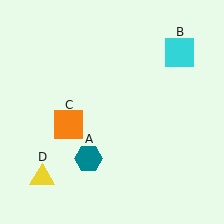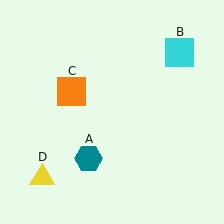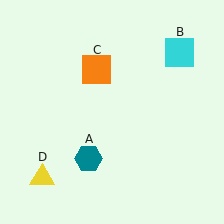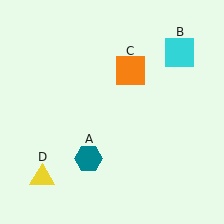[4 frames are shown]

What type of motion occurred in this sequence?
The orange square (object C) rotated clockwise around the center of the scene.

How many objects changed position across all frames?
1 object changed position: orange square (object C).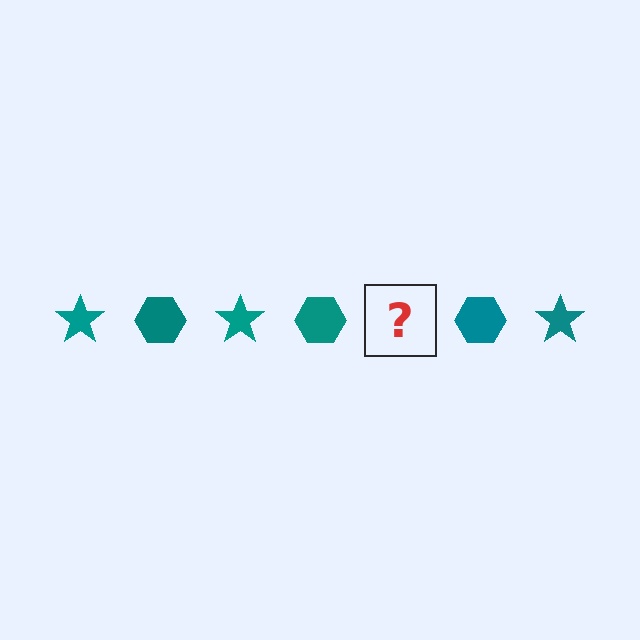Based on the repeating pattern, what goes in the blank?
The blank should be a teal star.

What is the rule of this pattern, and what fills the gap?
The rule is that the pattern cycles through star, hexagon shapes in teal. The gap should be filled with a teal star.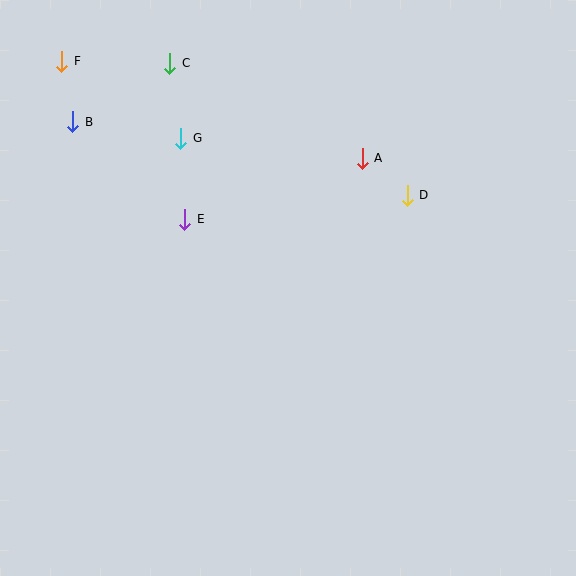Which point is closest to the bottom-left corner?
Point E is closest to the bottom-left corner.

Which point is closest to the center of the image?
Point E at (185, 219) is closest to the center.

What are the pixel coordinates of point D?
Point D is at (407, 195).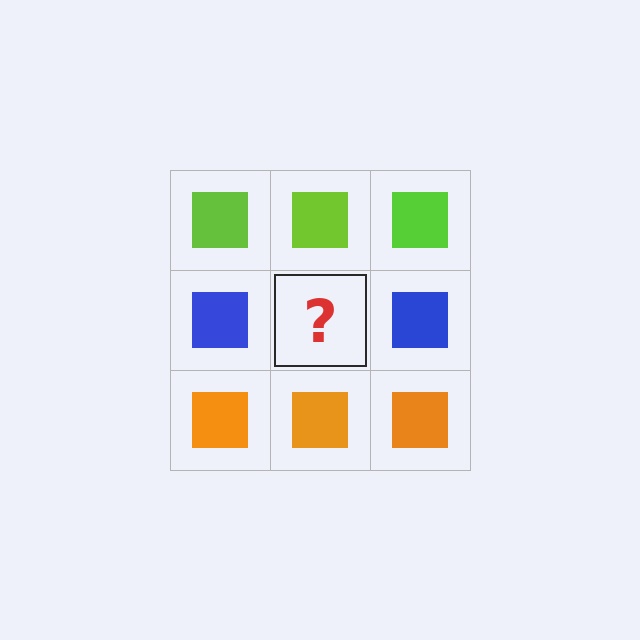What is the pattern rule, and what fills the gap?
The rule is that each row has a consistent color. The gap should be filled with a blue square.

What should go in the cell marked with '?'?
The missing cell should contain a blue square.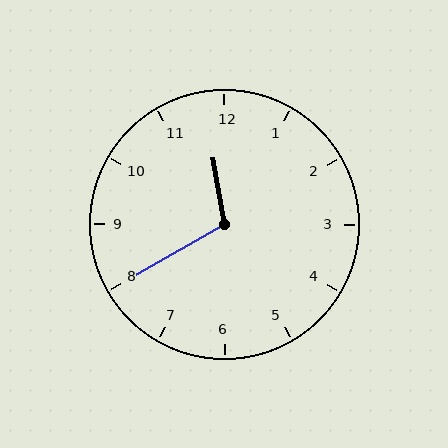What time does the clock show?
11:40.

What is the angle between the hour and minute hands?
Approximately 110 degrees.